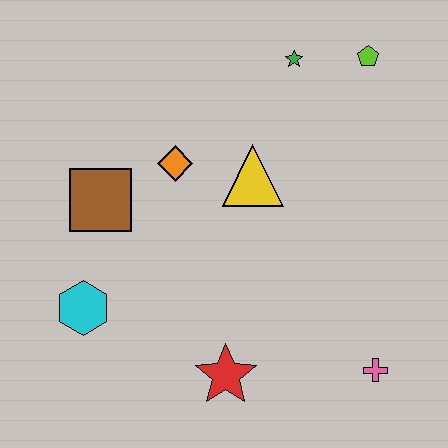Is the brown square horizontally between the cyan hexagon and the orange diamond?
Yes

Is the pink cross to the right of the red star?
Yes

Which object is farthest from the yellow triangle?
The pink cross is farthest from the yellow triangle.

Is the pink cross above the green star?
No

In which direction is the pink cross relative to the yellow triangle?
The pink cross is below the yellow triangle.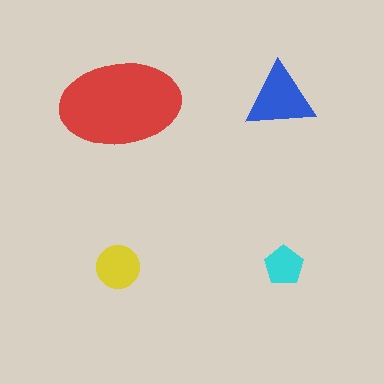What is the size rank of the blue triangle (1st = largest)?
2nd.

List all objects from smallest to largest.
The cyan pentagon, the yellow circle, the blue triangle, the red ellipse.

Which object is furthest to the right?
The cyan pentagon is rightmost.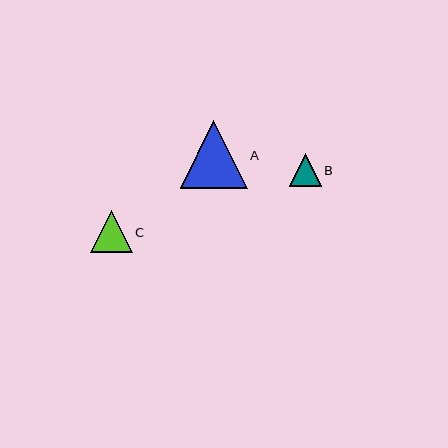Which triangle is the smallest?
Triangle B is the smallest with a size of approximately 32 pixels.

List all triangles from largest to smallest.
From largest to smallest: A, C, B.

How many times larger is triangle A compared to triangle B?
Triangle A is approximately 2.1 times the size of triangle B.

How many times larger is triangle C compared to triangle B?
Triangle C is approximately 1.3 times the size of triangle B.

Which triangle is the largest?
Triangle A is the largest with a size of approximately 67 pixels.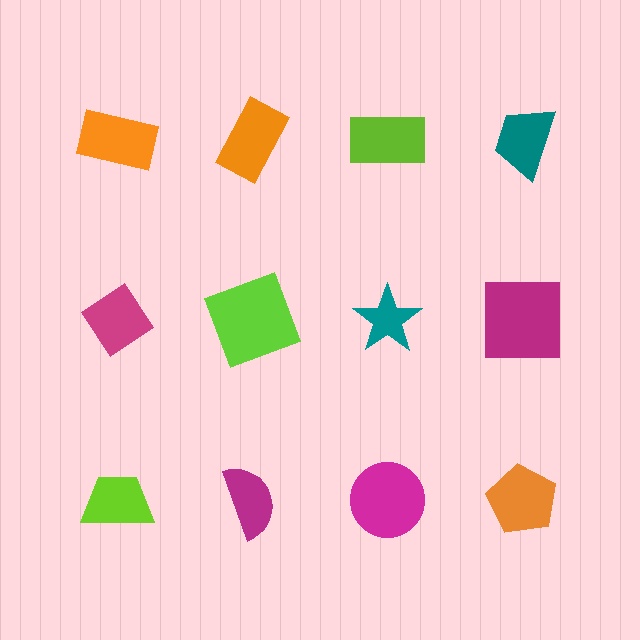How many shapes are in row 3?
4 shapes.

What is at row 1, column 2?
An orange rectangle.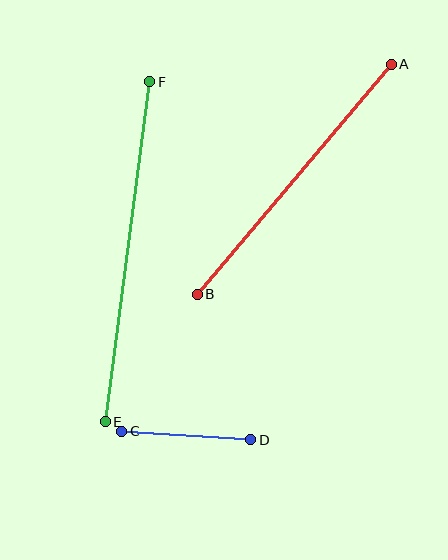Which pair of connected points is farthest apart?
Points E and F are farthest apart.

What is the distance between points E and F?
The distance is approximately 343 pixels.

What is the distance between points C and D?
The distance is approximately 129 pixels.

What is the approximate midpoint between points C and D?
The midpoint is at approximately (186, 435) pixels.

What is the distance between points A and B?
The distance is approximately 301 pixels.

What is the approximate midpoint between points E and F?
The midpoint is at approximately (127, 252) pixels.